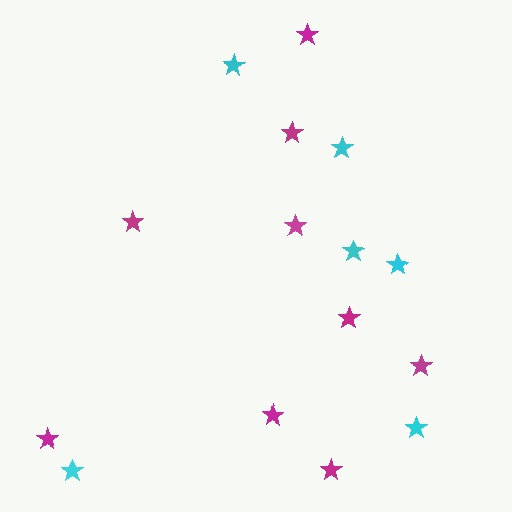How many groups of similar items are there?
There are 2 groups: one group of magenta stars (9) and one group of cyan stars (6).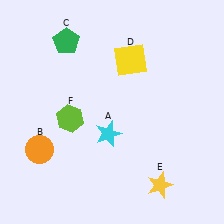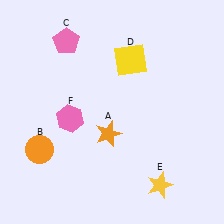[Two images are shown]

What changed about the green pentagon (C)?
In Image 1, C is green. In Image 2, it changed to pink.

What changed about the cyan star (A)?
In Image 1, A is cyan. In Image 2, it changed to orange.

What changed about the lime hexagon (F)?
In Image 1, F is lime. In Image 2, it changed to pink.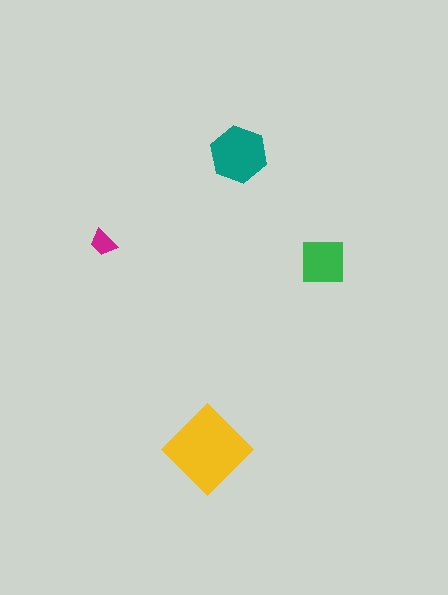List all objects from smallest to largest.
The magenta trapezoid, the green square, the teal hexagon, the yellow diamond.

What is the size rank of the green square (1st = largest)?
3rd.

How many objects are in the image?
There are 4 objects in the image.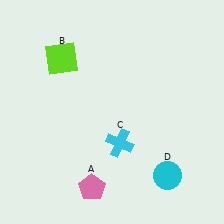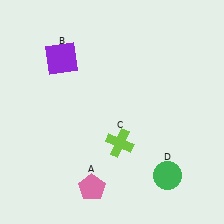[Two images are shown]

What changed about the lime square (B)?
In Image 1, B is lime. In Image 2, it changed to purple.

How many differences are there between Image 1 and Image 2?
There are 3 differences between the two images.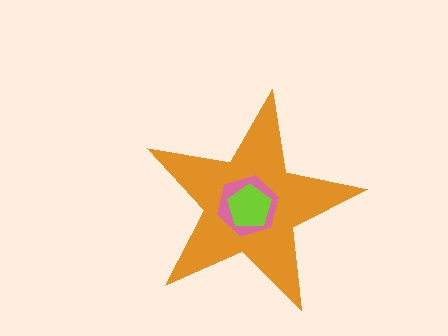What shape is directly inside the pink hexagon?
The lime pentagon.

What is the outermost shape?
The orange star.